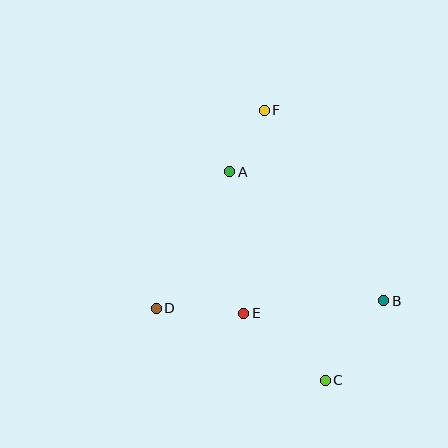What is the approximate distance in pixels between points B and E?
The distance between B and E is approximately 140 pixels.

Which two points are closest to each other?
Points A and F are closest to each other.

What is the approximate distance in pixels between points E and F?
The distance between E and F is approximately 204 pixels.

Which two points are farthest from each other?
Points C and F are farthest from each other.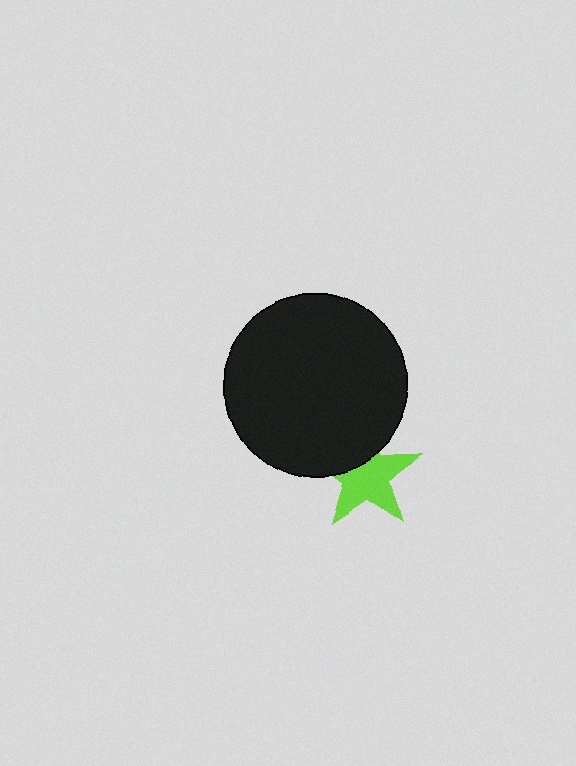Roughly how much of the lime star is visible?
Most of it is visible (roughly 68%).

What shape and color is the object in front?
The object in front is a black circle.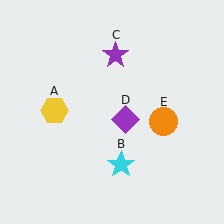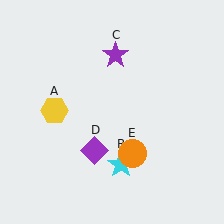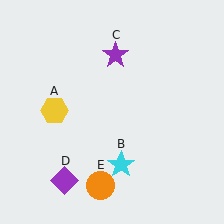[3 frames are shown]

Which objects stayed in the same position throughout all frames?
Yellow hexagon (object A) and cyan star (object B) and purple star (object C) remained stationary.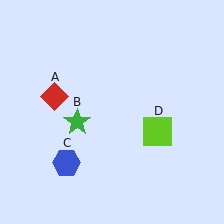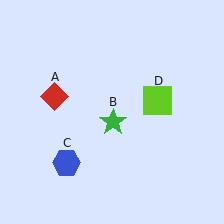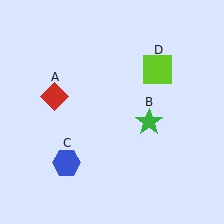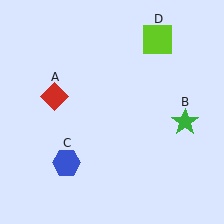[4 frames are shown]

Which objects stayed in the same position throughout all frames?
Red diamond (object A) and blue hexagon (object C) remained stationary.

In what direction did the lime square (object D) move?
The lime square (object D) moved up.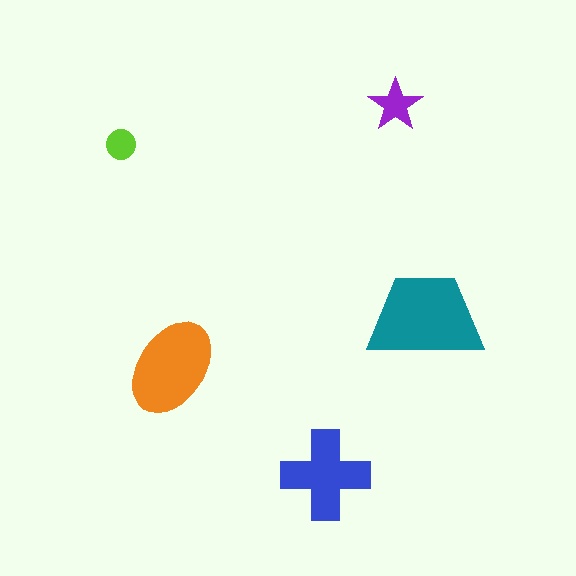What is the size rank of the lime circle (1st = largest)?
5th.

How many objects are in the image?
There are 5 objects in the image.